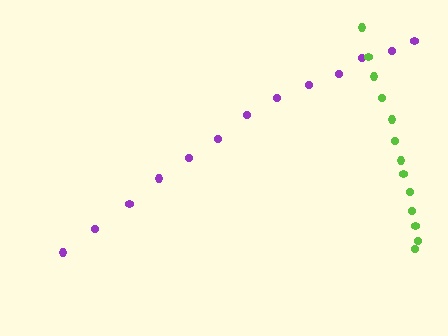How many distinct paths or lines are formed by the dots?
There are 2 distinct paths.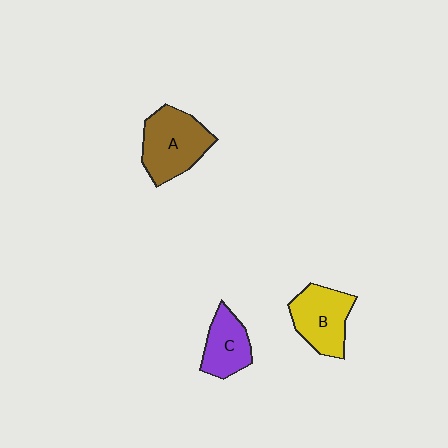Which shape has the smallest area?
Shape C (purple).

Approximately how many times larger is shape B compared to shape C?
Approximately 1.3 times.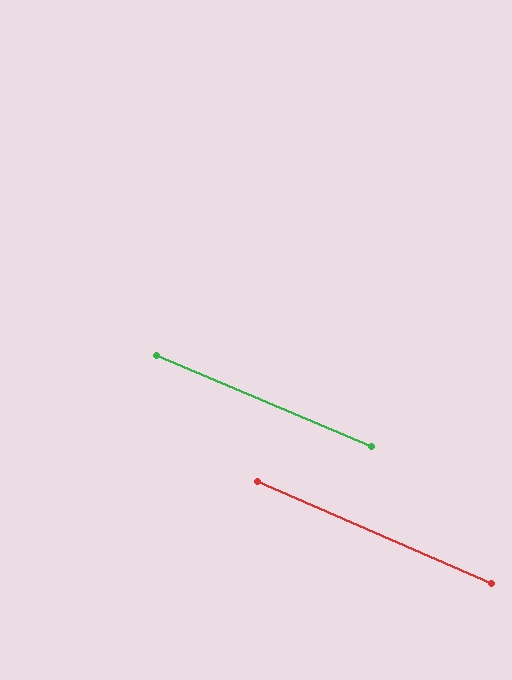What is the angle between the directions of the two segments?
Approximately 1 degree.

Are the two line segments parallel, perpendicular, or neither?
Parallel — their directions differ by only 0.6°.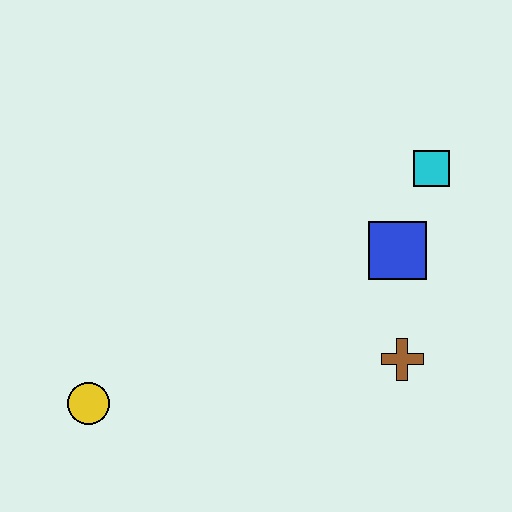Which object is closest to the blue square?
The cyan square is closest to the blue square.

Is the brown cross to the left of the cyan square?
Yes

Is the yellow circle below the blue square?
Yes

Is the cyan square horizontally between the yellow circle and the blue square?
No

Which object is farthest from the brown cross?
The yellow circle is farthest from the brown cross.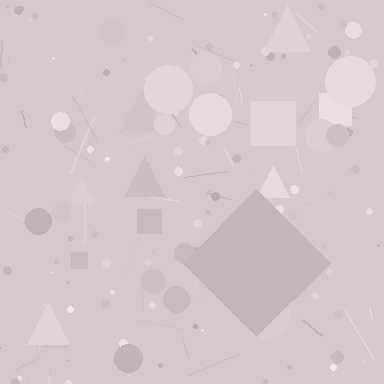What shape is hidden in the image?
A diamond is hidden in the image.